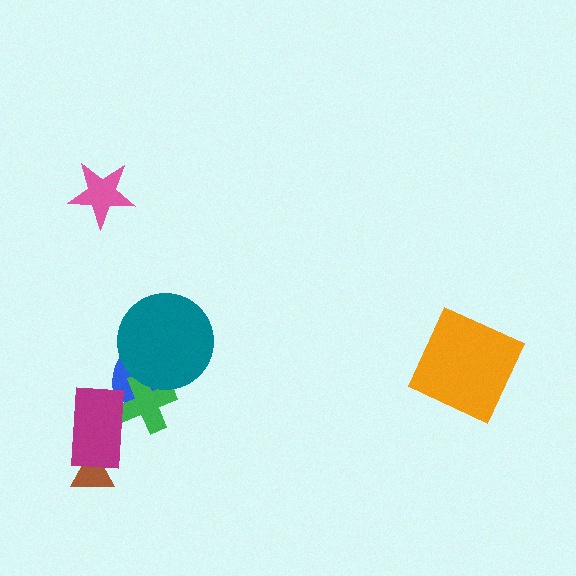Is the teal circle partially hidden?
No, no other shape covers it.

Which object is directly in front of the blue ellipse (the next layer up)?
The green cross is directly in front of the blue ellipse.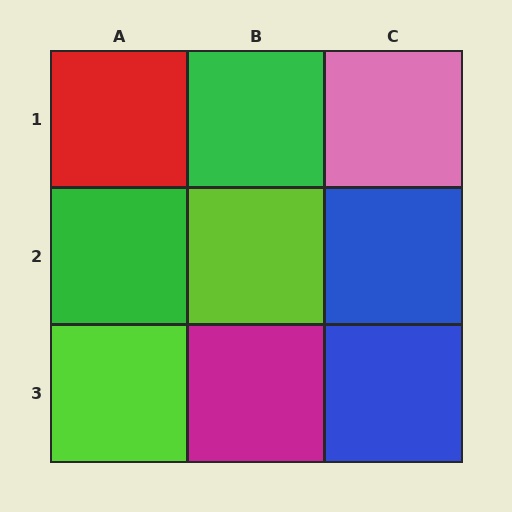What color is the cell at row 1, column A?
Red.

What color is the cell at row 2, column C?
Blue.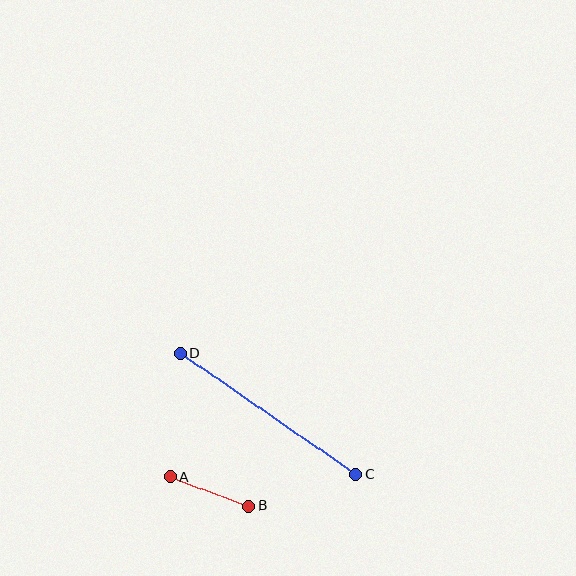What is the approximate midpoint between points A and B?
The midpoint is at approximately (209, 491) pixels.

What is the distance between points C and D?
The distance is approximately 213 pixels.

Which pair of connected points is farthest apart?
Points C and D are farthest apart.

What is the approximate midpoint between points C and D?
The midpoint is at approximately (268, 414) pixels.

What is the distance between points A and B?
The distance is approximately 83 pixels.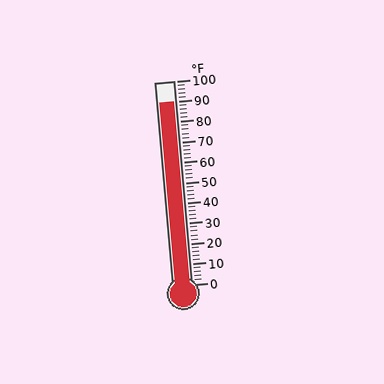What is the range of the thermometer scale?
The thermometer scale ranges from 0°F to 100°F.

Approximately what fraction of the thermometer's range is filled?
The thermometer is filled to approximately 90% of its range.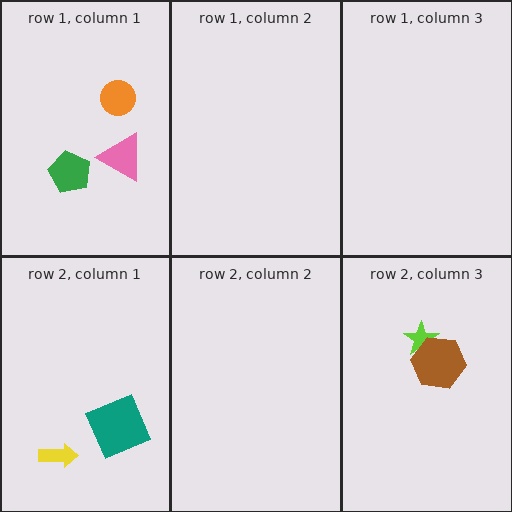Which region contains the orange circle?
The row 1, column 1 region.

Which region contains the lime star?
The row 2, column 3 region.